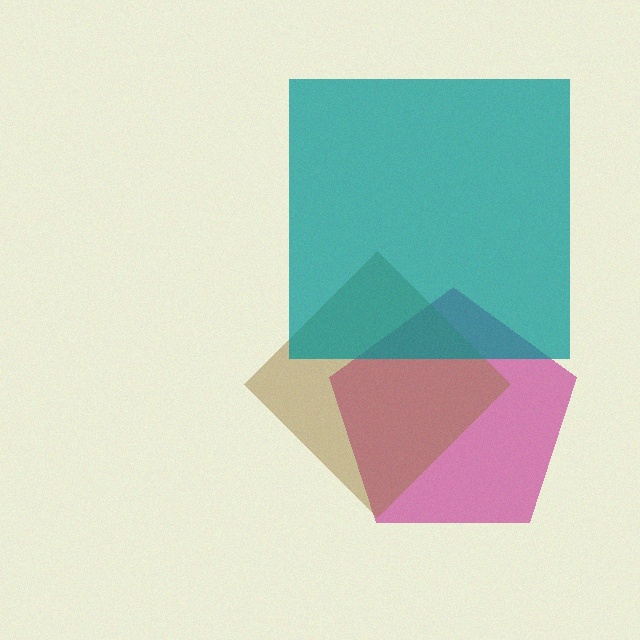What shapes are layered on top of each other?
The layered shapes are: a magenta pentagon, a brown diamond, a teal square.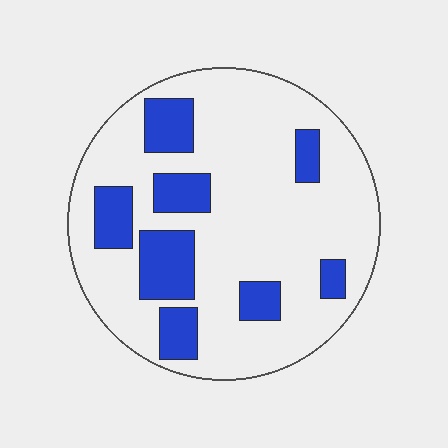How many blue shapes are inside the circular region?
8.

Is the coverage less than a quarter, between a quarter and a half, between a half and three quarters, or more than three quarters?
Less than a quarter.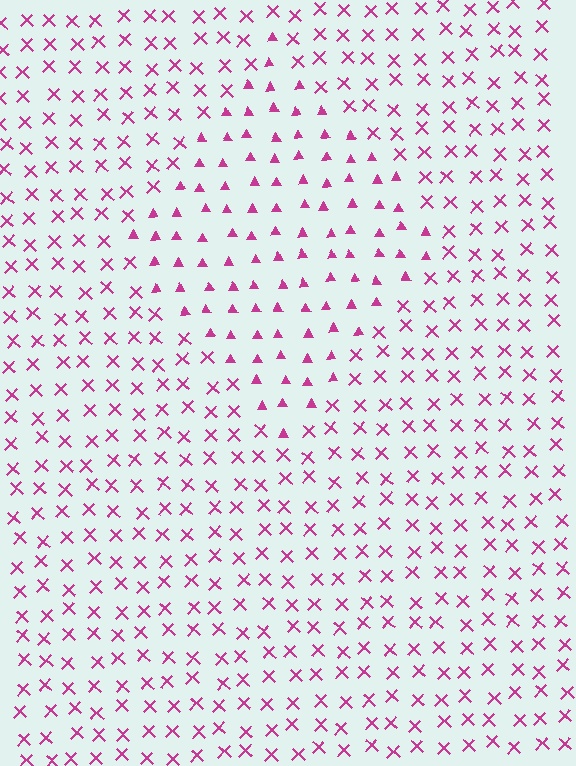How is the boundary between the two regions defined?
The boundary is defined by a change in element shape: triangles inside vs. X marks outside. All elements share the same color and spacing.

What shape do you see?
I see a diamond.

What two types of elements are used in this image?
The image uses triangles inside the diamond region and X marks outside it.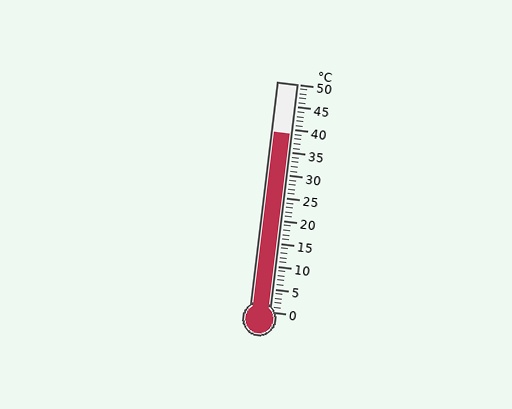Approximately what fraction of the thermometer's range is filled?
The thermometer is filled to approximately 80% of its range.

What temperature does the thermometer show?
The thermometer shows approximately 39°C.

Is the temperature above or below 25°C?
The temperature is above 25°C.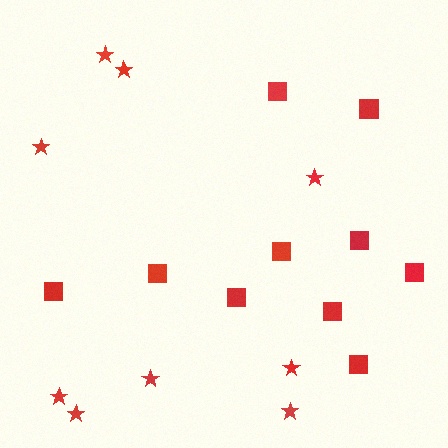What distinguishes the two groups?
There are 2 groups: one group of stars (9) and one group of squares (10).